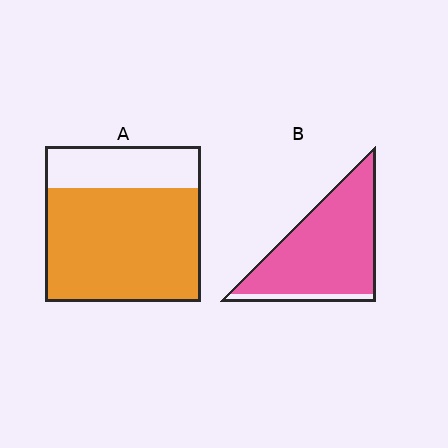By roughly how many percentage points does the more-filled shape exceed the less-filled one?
By roughly 15 percentage points (B over A).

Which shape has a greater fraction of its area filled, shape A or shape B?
Shape B.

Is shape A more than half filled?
Yes.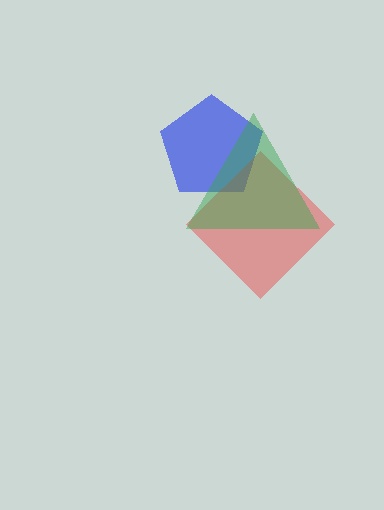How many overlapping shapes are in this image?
There are 3 overlapping shapes in the image.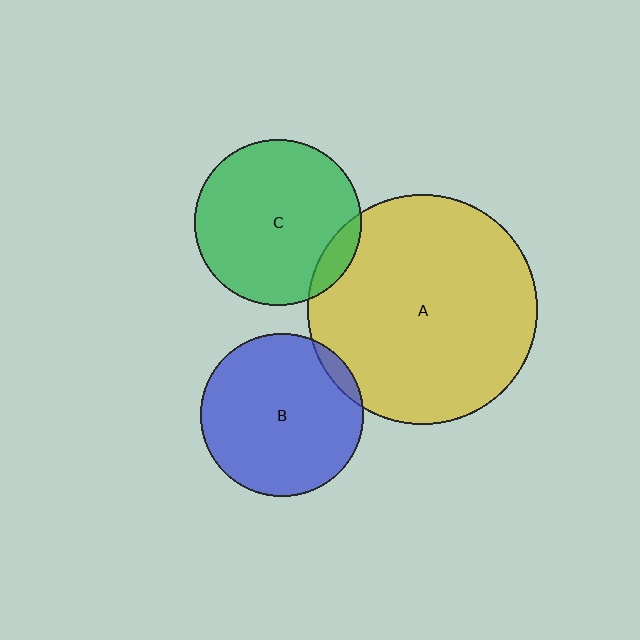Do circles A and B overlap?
Yes.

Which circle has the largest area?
Circle A (yellow).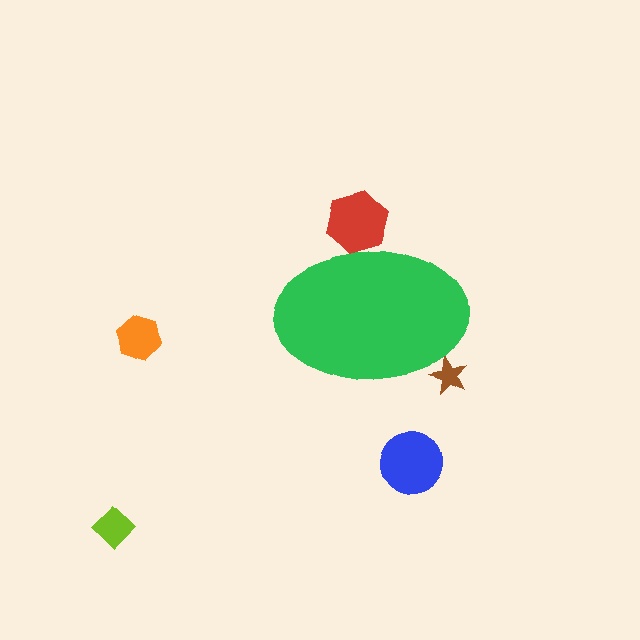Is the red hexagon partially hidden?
Yes, the red hexagon is partially hidden behind the green ellipse.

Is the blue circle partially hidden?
No, the blue circle is fully visible.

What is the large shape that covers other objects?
A green ellipse.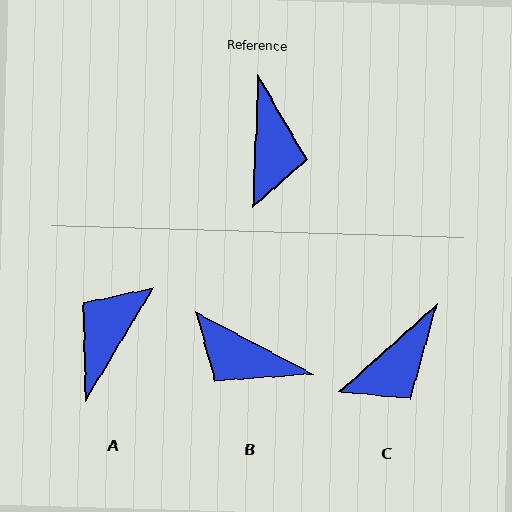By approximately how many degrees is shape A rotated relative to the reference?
Approximately 151 degrees counter-clockwise.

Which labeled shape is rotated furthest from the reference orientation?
A, about 151 degrees away.